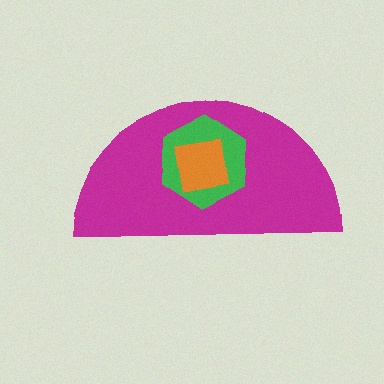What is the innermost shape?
The orange square.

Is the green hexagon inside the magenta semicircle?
Yes.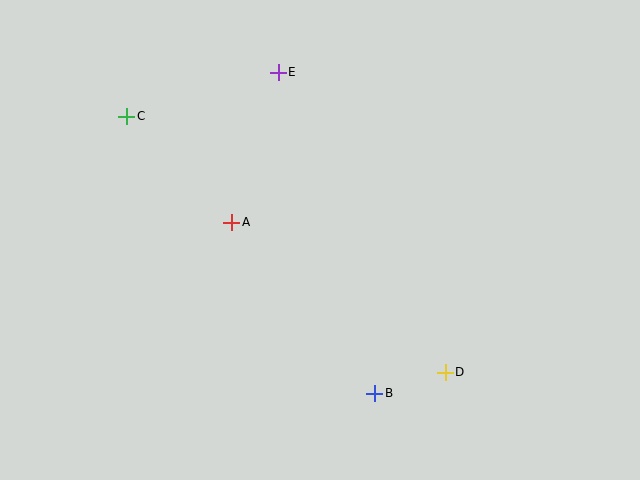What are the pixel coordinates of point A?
Point A is at (232, 222).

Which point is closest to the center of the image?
Point A at (232, 222) is closest to the center.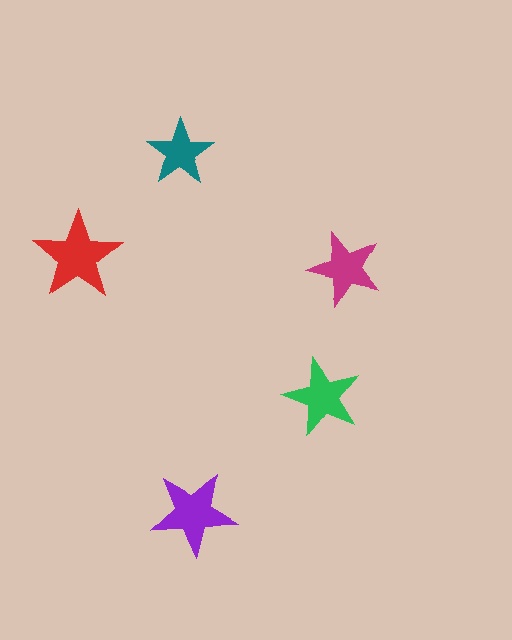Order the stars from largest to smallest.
the red one, the purple one, the green one, the magenta one, the teal one.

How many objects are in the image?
There are 5 objects in the image.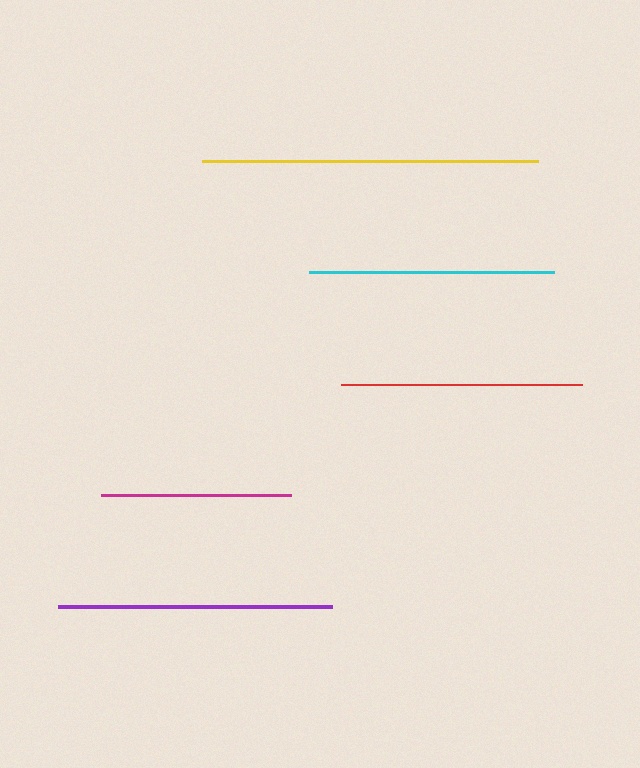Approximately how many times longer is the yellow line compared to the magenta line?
The yellow line is approximately 1.8 times the length of the magenta line.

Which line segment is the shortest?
The magenta line is the shortest at approximately 191 pixels.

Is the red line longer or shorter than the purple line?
The purple line is longer than the red line.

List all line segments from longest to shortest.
From longest to shortest: yellow, purple, cyan, red, magenta.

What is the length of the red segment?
The red segment is approximately 240 pixels long.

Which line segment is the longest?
The yellow line is the longest at approximately 336 pixels.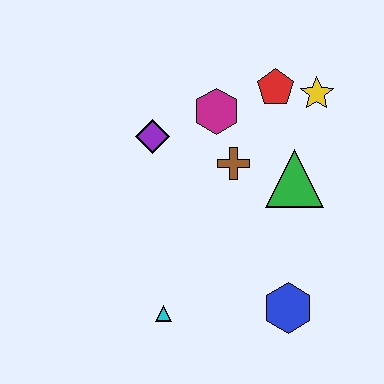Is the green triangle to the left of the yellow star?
Yes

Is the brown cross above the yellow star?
No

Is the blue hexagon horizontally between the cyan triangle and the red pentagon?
No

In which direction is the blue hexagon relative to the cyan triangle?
The blue hexagon is to the right of the cyan triangle.